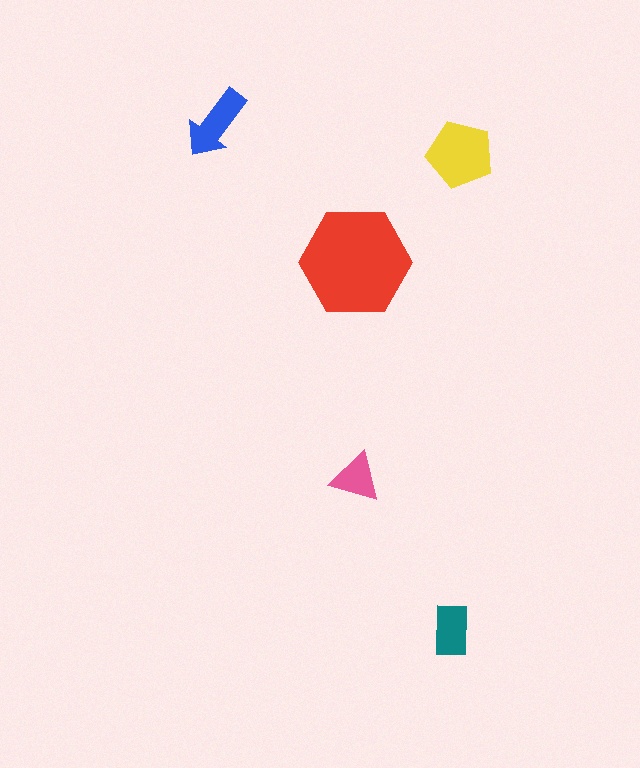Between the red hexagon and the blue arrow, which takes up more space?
The red hexagon.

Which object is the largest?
The red hexagon.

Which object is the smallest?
The pink triangle.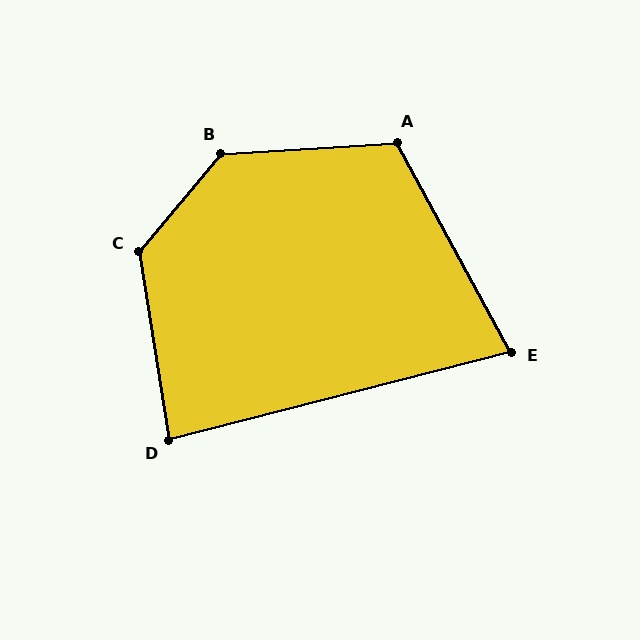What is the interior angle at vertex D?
Approximately 85 degrees (acute).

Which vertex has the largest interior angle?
B, at approximately 133 degrees.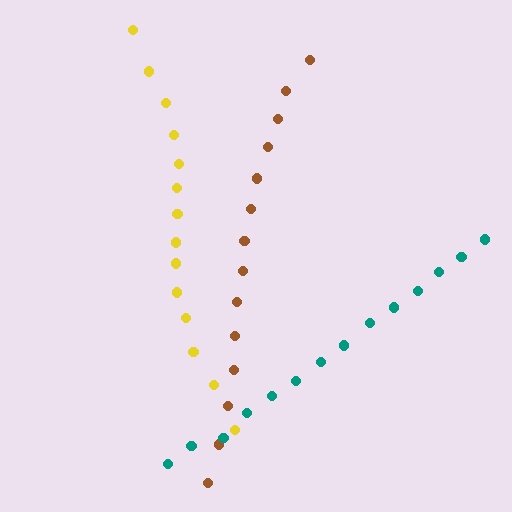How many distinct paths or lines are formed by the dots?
There are 3 distinct paths.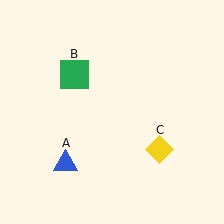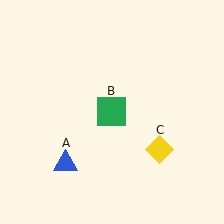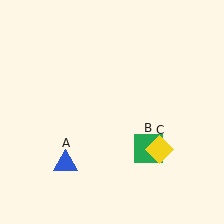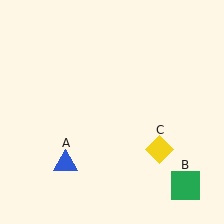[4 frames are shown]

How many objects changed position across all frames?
1 object changed position: green square (object B).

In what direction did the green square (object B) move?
The green square (object B) moved down and to the right.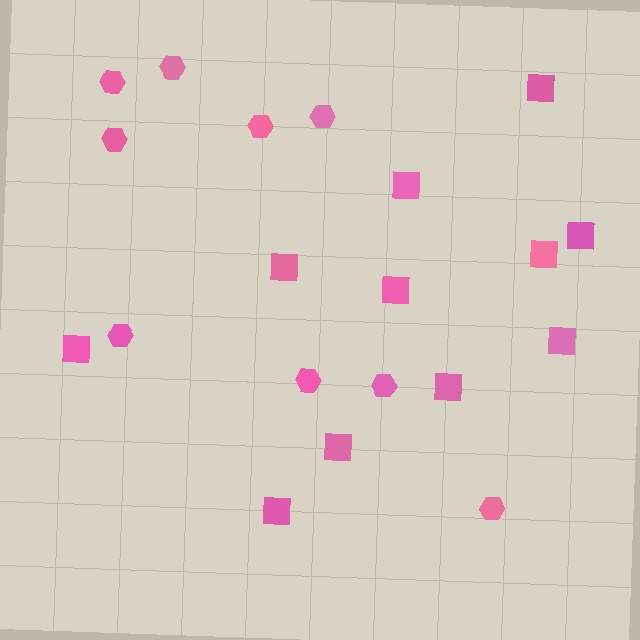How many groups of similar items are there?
There are 2 groups: one group of hexagons (9) and one group of squares (11).